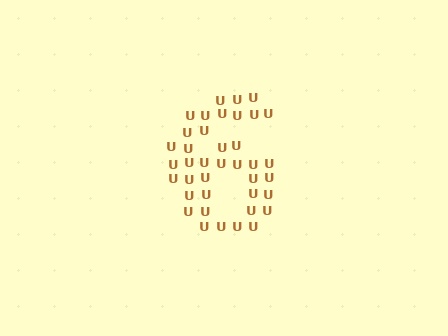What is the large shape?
The large shape is the digit 6.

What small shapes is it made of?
It is made of small letter U's.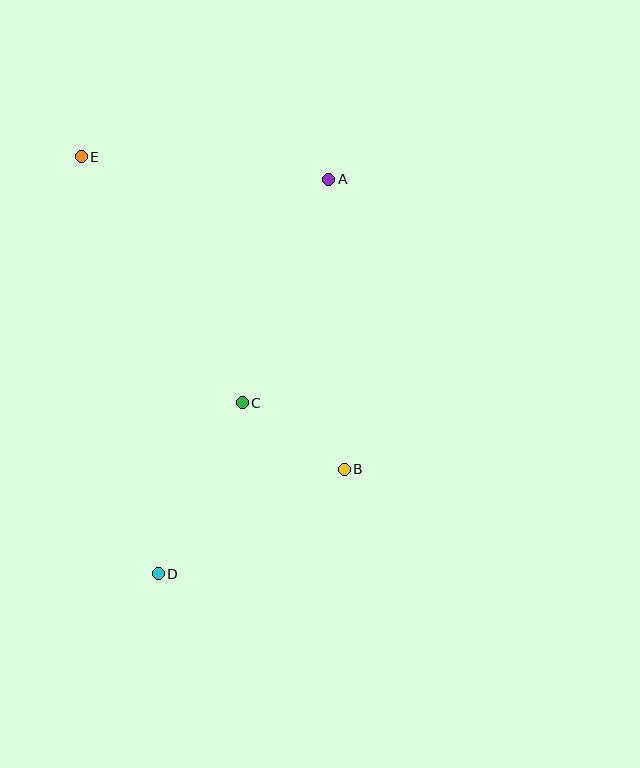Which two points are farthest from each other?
Points A and D are farthest from each other.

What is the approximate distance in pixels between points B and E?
The distance between B and E is approximately 408 pixels.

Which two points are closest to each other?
Points B and C are closest to each other.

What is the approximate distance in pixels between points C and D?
The distance between C and D is approximately 190 pixels.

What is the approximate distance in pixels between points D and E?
The distance between D and E is approximately 424 pixels.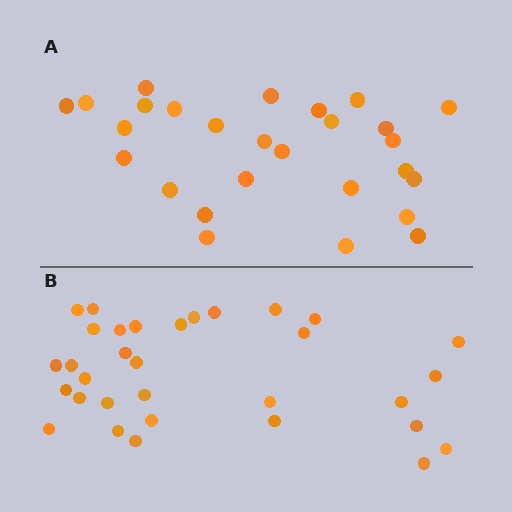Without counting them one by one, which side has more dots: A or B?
Region B (the bottom region) has more dots.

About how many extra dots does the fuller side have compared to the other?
Region B has about 5 more dots than region A.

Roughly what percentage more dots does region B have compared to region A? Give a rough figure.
About 20% more.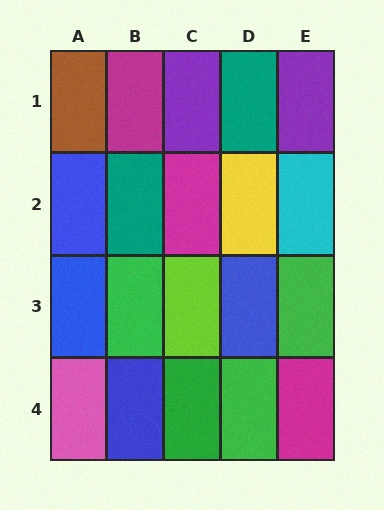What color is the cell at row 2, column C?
Magenta.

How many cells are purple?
2 cells are purple.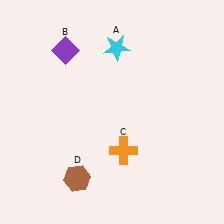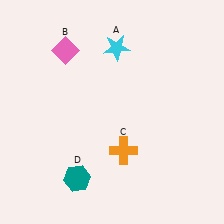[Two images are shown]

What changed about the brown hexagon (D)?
In Image 1, D is brown. In Image 2, it changed to teal.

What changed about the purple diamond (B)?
In Image 1, B is purple. In Image 2, it changed to pink.